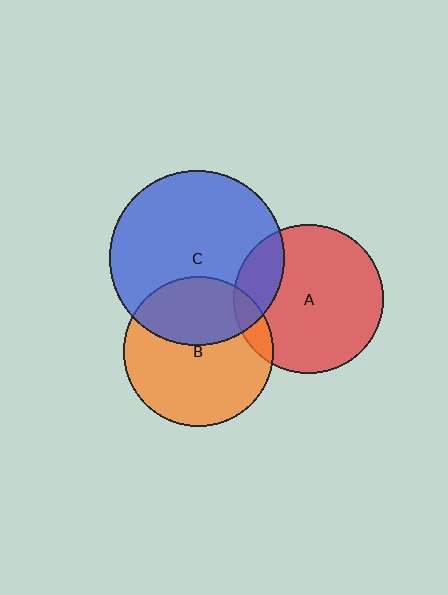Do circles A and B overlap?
Yes.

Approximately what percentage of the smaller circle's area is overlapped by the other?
Approximately 10%.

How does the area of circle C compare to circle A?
Approximately 1.4 times.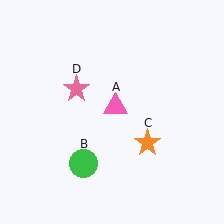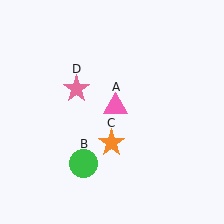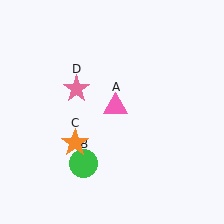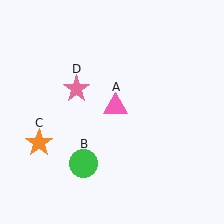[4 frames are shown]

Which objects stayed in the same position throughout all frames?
Pink triangle (object A) and green circle (object B) and pink star (object D) remained stationary.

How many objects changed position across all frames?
1 object changed position: orange star (object C).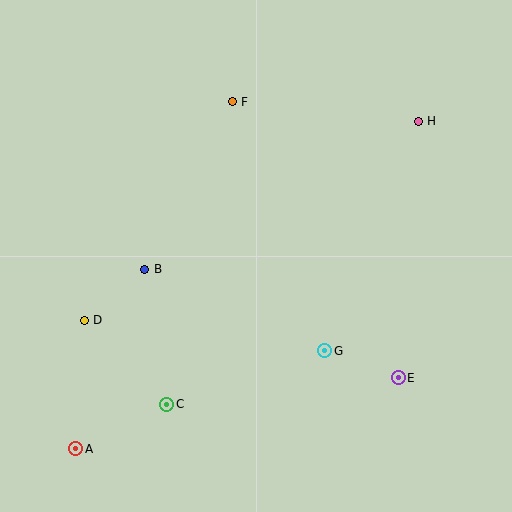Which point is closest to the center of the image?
Point B at (145, 269) is closest to the center.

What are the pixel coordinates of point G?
Point G is at (325, 351).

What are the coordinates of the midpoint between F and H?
The midpoint between F and H is at (325, 111).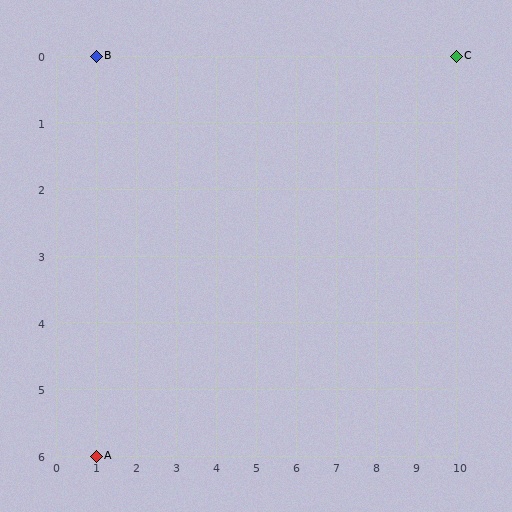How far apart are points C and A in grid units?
Points C and A are 9 columns and 6 rows apart (about 10.8 grid units diagonally).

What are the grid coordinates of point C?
Point C is at grid coordinates (10, 0).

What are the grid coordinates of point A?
Point A is at grid coordinates (1, 6).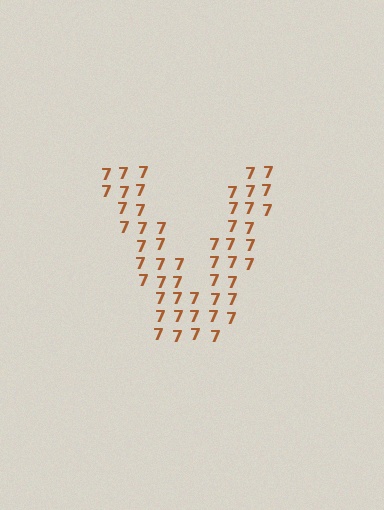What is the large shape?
The large shape is the letter V.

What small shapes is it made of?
It is made of small digit 7's.